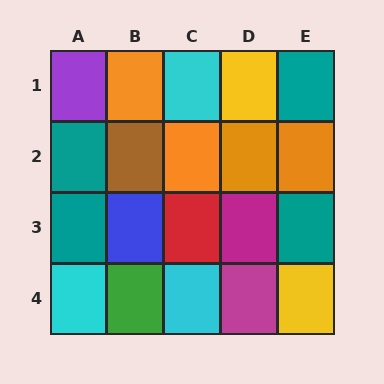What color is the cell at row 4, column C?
Cyan.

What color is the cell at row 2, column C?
Orange.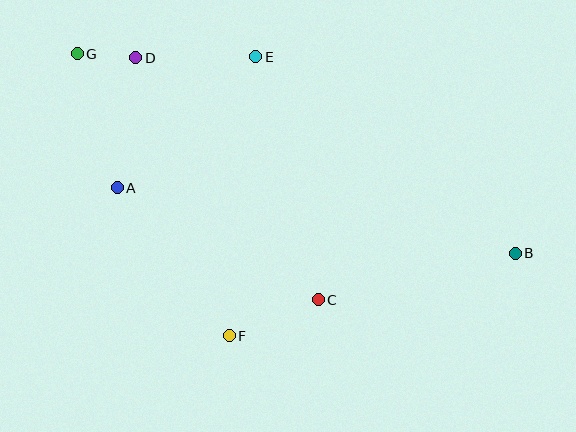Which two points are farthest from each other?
Points B and G are farthest from each other.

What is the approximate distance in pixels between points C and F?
The distance between C and F is approximately 96 pixels.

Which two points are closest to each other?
Points D and G are closest to each other.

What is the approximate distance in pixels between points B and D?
The distance between B and D is approximately 427 pixels.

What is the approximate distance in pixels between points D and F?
The distance between D and F is approximately 293 pixels.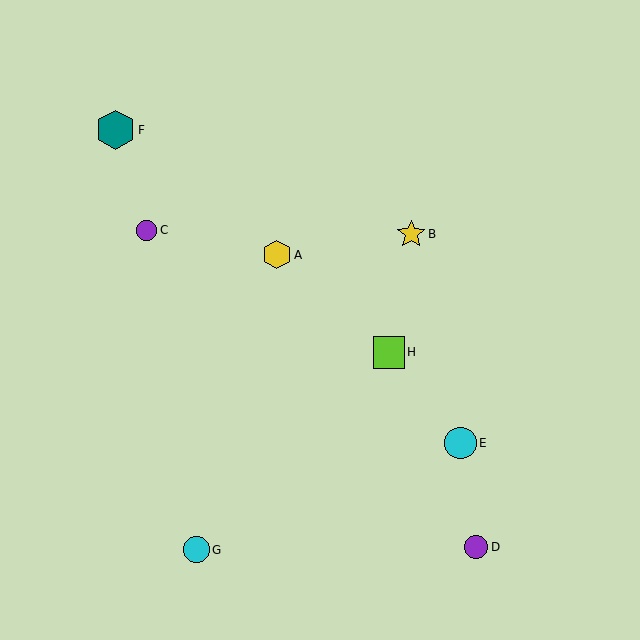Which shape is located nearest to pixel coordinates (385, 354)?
The lime square (labeled H) at (389, 352) is nearest to that location.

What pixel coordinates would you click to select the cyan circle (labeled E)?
Click at (460, 443) to select the cyan circle E.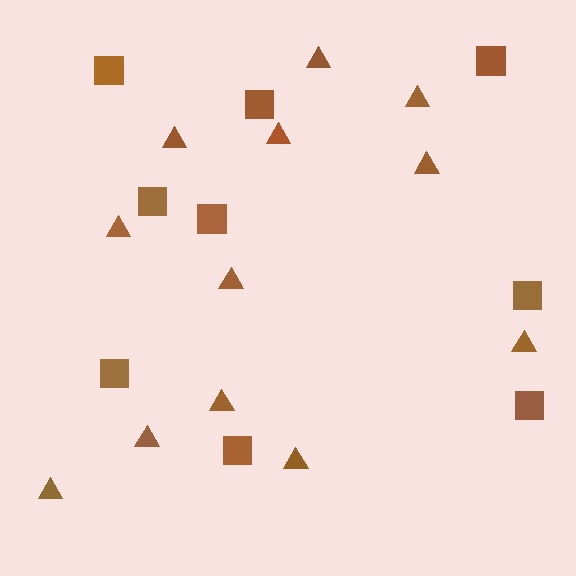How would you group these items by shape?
There are 2 groups: one group of triangles (12) and one group of squares (9).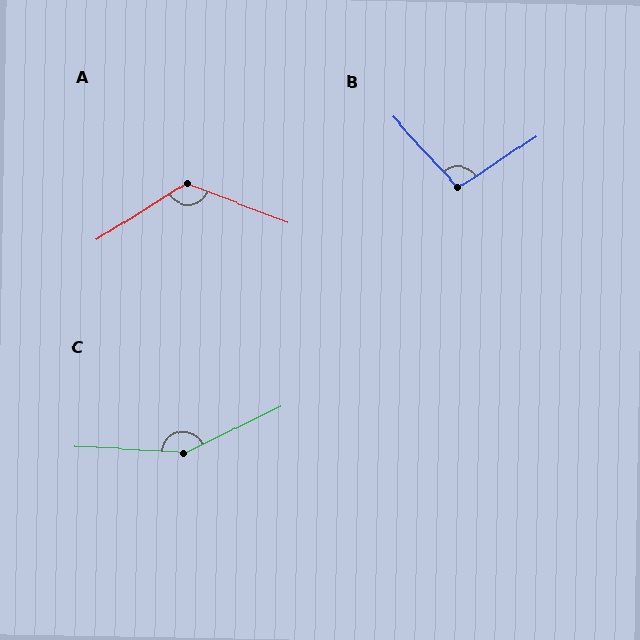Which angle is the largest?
C, at approximately 151 degrees.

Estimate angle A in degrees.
Approximately 127 degrees.